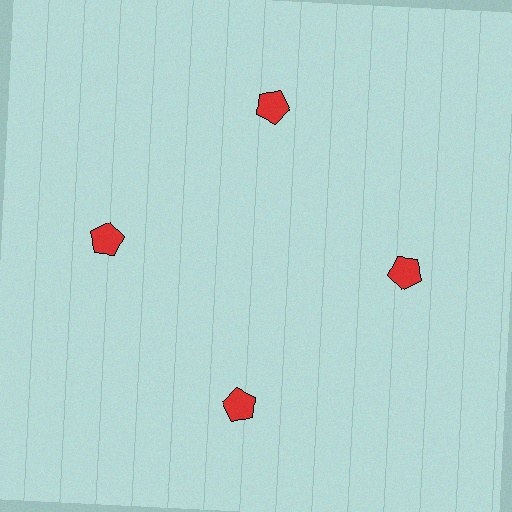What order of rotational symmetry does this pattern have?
This pattern has 4-fold rotational symmetry.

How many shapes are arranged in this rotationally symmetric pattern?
There are 4 shapes, arranged in 4 groups of 1.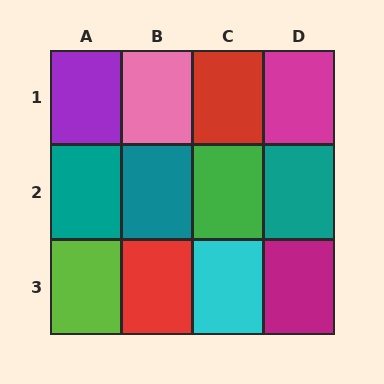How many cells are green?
1 cell is green.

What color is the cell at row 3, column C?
Cyan.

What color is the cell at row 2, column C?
Green.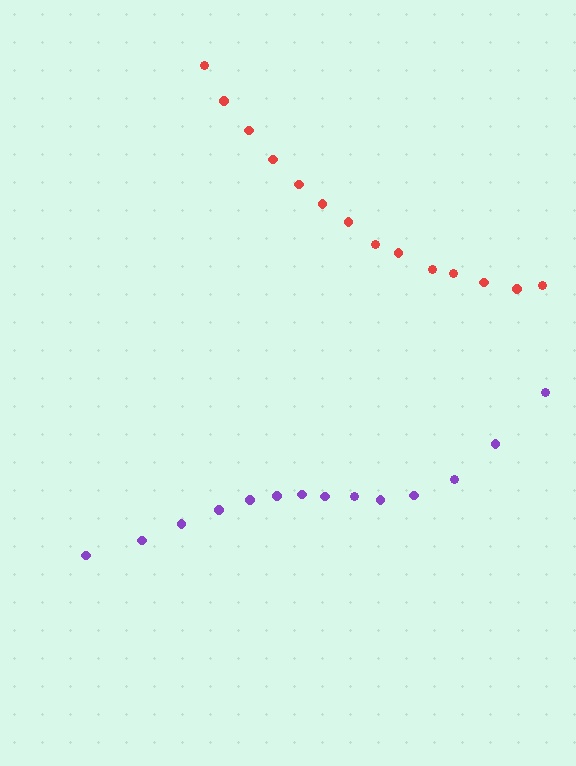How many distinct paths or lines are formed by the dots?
There are 2 distinct paths.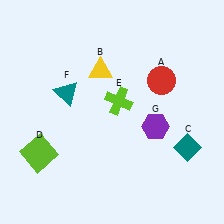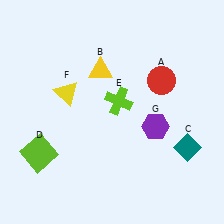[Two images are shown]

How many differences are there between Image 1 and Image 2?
There is 1 difference between the two images.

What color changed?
The triangle (F) changed from teal in Image 1 to yellow in Image 2.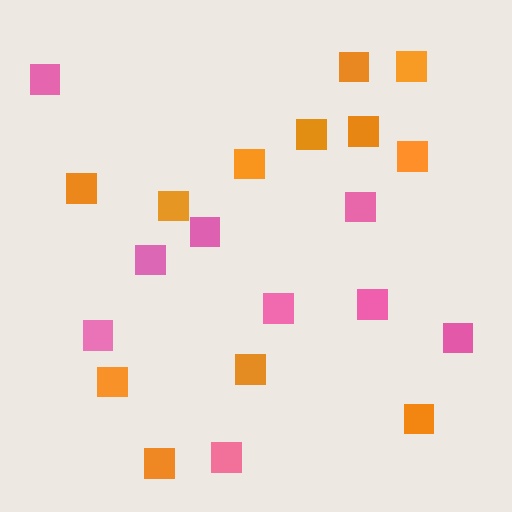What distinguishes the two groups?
There are 2 groups: one group of orange squares (12) and one group of pink squares (9).